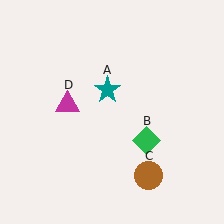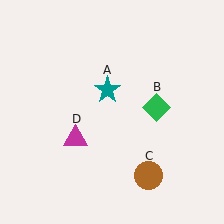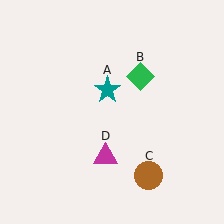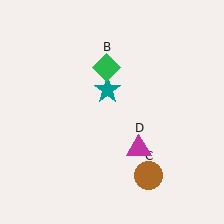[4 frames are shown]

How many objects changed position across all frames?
2 objects changed position: green diamond (object B), magenta triangle (object D).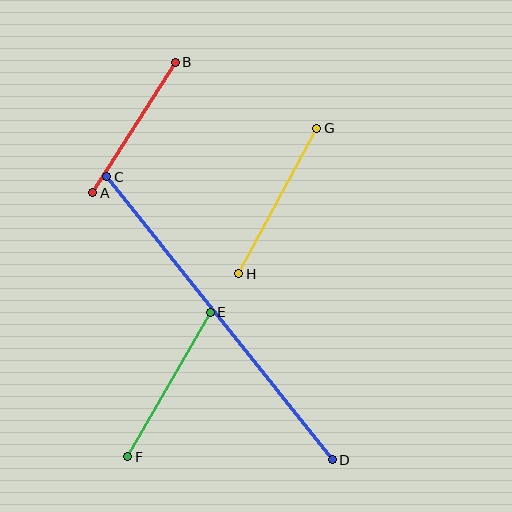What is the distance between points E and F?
The distance is approximately 166 pixels.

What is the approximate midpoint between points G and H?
The midpoint is at approximately (278, 201) pixels.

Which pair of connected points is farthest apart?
Points C and D are farthest apart.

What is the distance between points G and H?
The distance is approximately 165 pixels.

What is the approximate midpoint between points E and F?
The midpoint is at approximately (169, 385) pixels.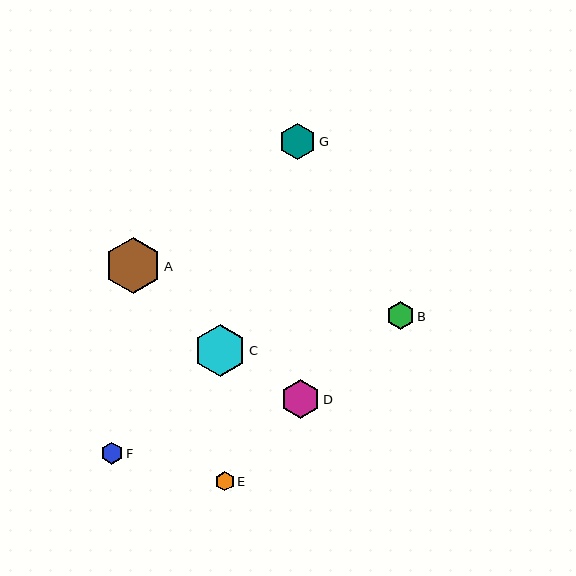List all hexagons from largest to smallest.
From largest to smallest: A, C, D, G, B, F, E.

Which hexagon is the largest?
Hexagon A is the largest with a size of approximately 56 pixels.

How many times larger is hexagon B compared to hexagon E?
Hexagon B is approximately 1.4 times the size of hexagon E.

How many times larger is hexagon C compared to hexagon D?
Hexagon C is approximately 1.3 times the size of hexagon D.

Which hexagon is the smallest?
Hexagon E is the smallest with a size of approximately 19 pixels.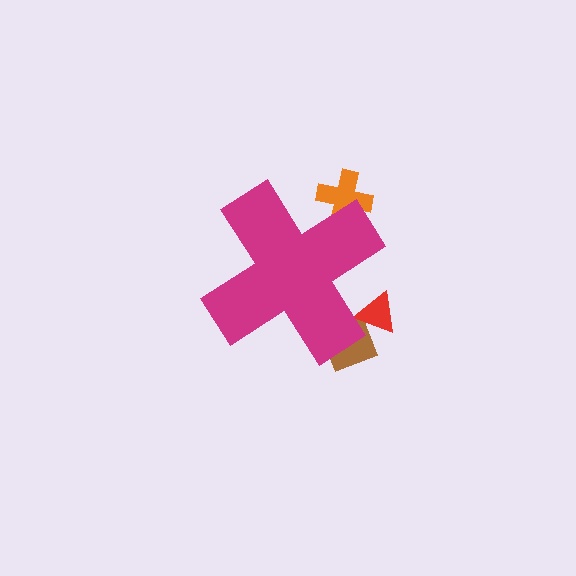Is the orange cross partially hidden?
Yes, the orange cross is partially hidden behind the magenta cross.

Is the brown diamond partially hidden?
Yes, the brown diamond is partially hidden behind the magenta cross.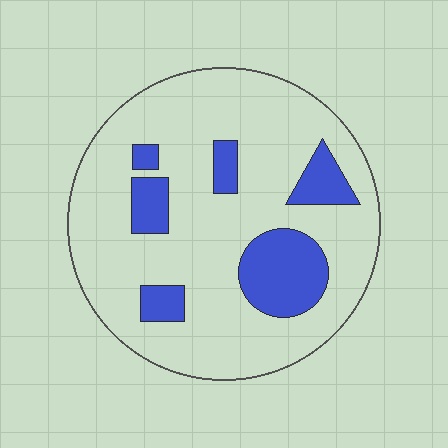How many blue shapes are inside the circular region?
6.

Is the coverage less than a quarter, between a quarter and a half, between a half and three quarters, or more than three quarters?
Less than a quarter.